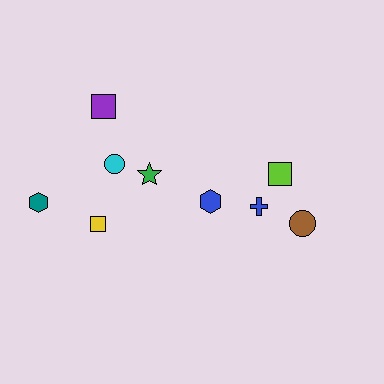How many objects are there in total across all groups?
There are 9 objects.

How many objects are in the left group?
There are 6 objects.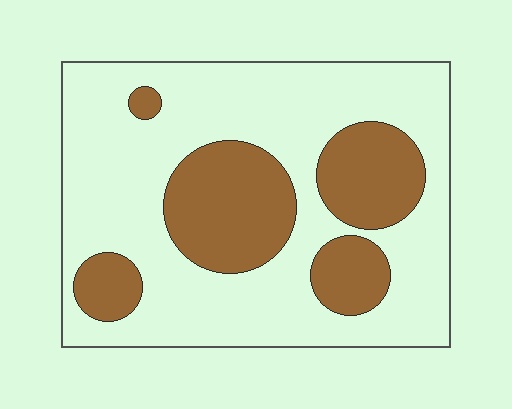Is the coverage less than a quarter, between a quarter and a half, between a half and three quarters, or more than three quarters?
Between a quarter and a half.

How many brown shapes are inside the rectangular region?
5.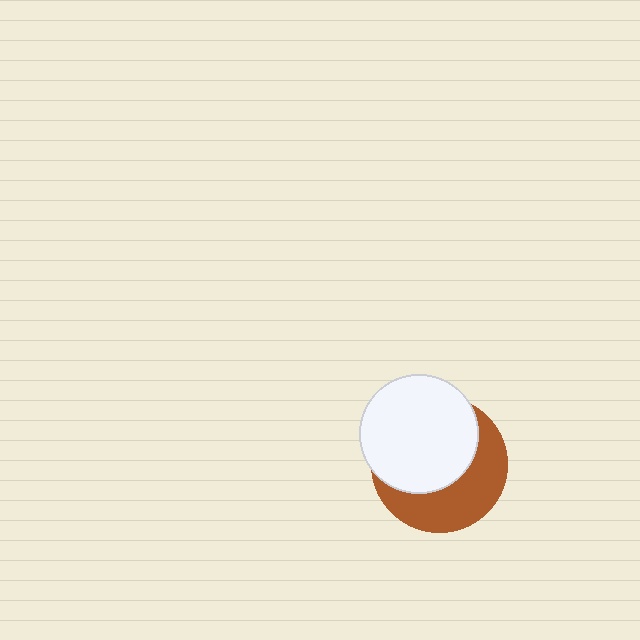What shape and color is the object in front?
The object in front is a white circle.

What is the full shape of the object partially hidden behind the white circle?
The partially hidden object is a brown circle.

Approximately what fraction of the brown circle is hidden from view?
Roughly 56% of the brown circle is hidden behind the white circle.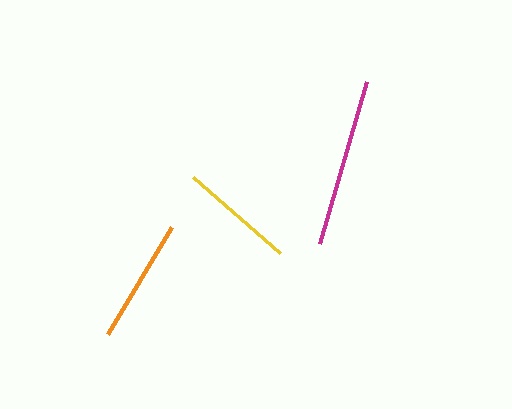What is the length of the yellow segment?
The yellow segment is approximately 116 pixels long.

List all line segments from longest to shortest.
From longest to shortest: magenta, orange, yellow.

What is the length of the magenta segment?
The magenta segment is approximately 169 pixels long.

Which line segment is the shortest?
The yellow line is the shortest at approximately 116 pixels.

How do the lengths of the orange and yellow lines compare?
The orange and yellow lines are approximately the same length.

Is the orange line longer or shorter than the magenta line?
The magenta line is longer than the orange line.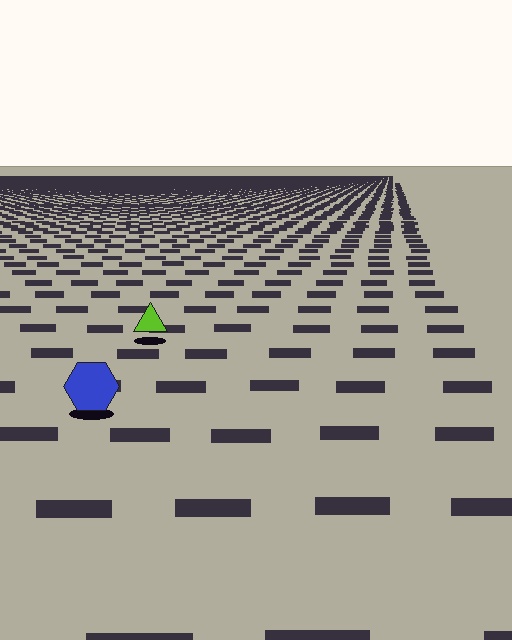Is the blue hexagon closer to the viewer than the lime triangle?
Yes. The blue hexagon is closer — you can tell from the texture gradient: the ground texture is coarser near it.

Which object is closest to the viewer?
The blue hexagon is closest. The texture marks near it are larger and more spread out.